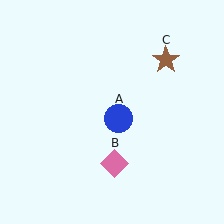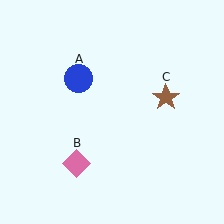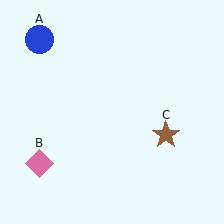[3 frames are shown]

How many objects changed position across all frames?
3 objects changed position: blue circle (object A), pink diamond (object B), brown star (object C).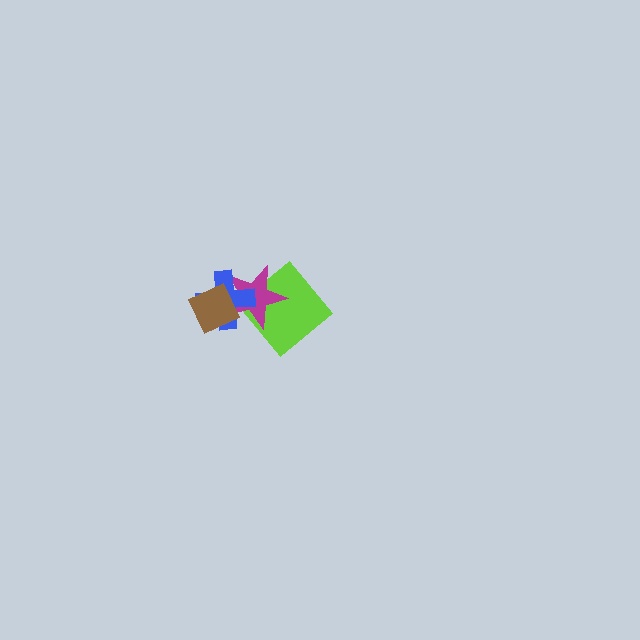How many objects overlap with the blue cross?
3 objects overlap with the blue cross.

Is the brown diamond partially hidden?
No, no other shape covers it.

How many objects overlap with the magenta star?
3 objects overlap with the magenta star.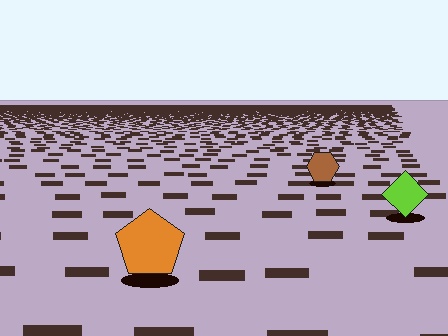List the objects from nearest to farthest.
From nearest to farthest: the orange pentagon, the lime diamond, the brown hexagon.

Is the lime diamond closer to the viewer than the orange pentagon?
No. The orange pentagon is closer — you can tell from the texture gradient: the ground texture is coarser near it.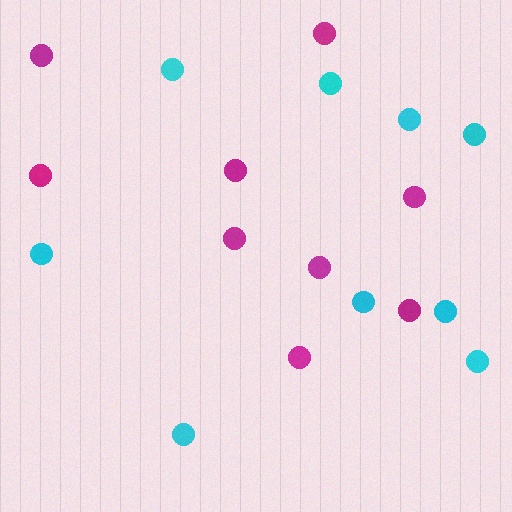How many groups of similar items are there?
There are 2 groups: one group of magenta circles (9) and one group of cyan circles (9).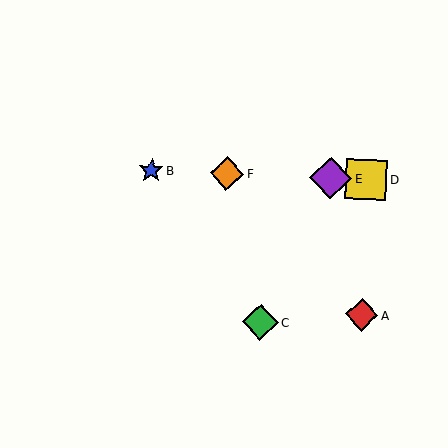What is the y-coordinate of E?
Object E is at y≈178.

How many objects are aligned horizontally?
4 objects (B, D, E, F) are aligned horizontally.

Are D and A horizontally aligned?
No, D is at y≈180 and A is at y≈315.